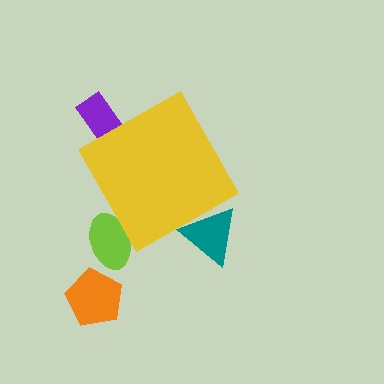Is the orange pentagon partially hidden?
No, the orange pentagon is fully visible.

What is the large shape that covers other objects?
A yellow diamond.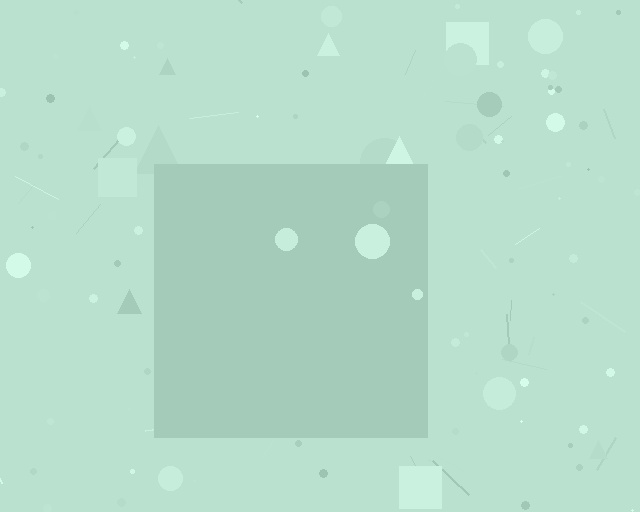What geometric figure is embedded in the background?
A square is embedded in the background.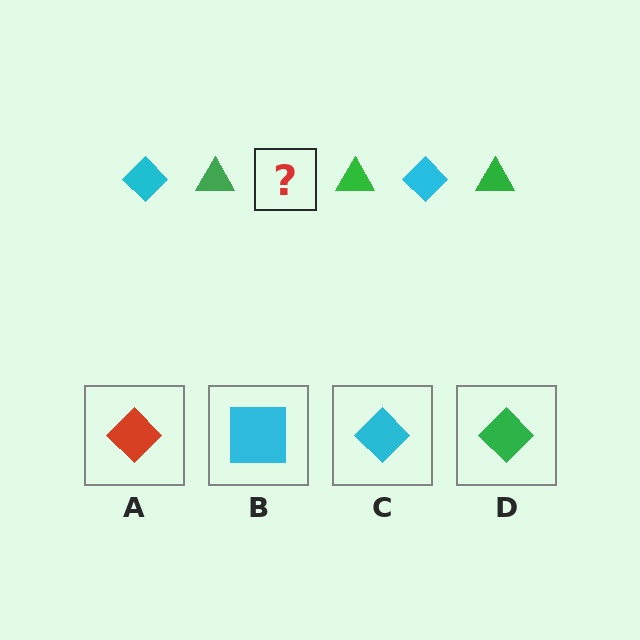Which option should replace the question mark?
Option C.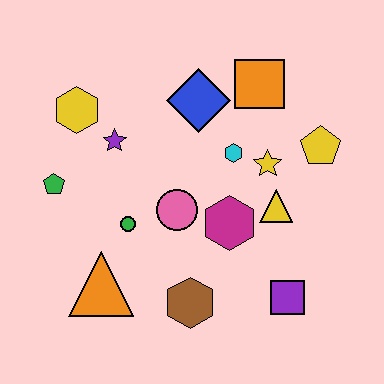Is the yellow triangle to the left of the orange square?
No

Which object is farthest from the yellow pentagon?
The green pentagon is farthest from the yellow pentagon.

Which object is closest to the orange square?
The blue diamond is closest to the orange square.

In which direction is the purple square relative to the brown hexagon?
The purple square is to the right of the brown hexagon.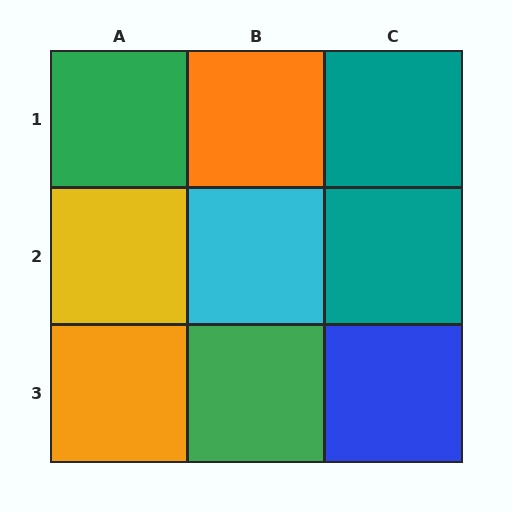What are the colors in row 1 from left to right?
Green, orange, teal.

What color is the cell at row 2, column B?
Cyan.